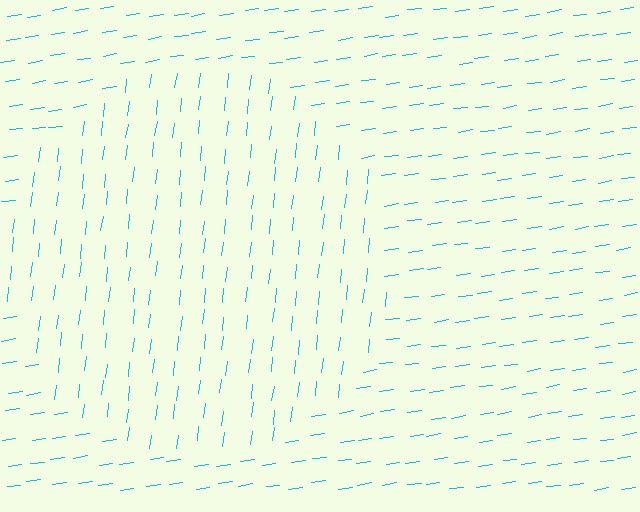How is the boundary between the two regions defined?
The boundary is defined purely by a change in line orientation (approximately 75 degrees difference). All lines are the same color and thickness.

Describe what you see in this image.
The image is filled with small cyan line segments. A circle region in the image has lines oriented differently from the surrounding lines, creating a visible texture boundary.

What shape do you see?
I see a circle.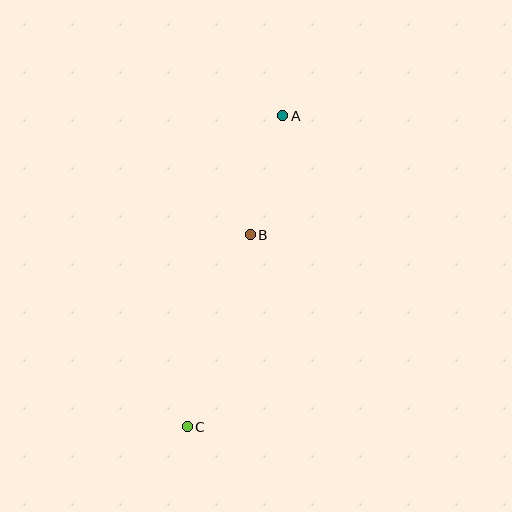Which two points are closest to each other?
Points A and B are closest to each other.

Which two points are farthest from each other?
Points A and C are farthest from each other.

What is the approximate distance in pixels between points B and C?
The distance between B and C is approximately 202 pixels.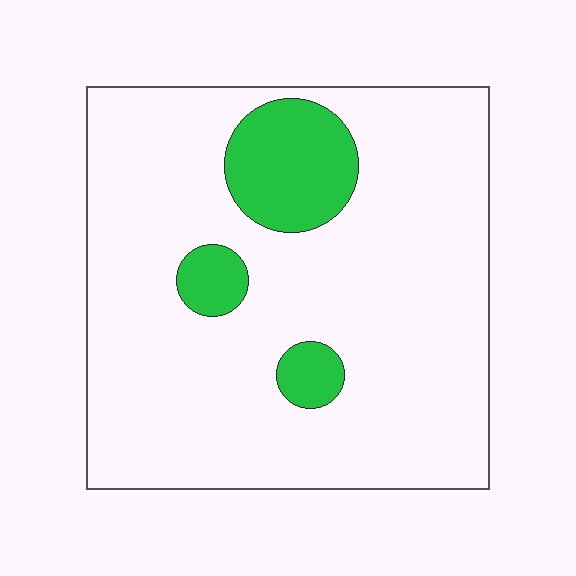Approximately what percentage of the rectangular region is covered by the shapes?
Approximately 15%.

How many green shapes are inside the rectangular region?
3.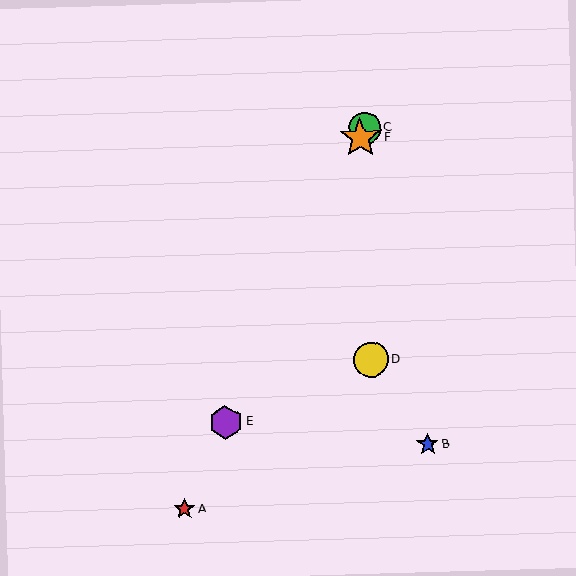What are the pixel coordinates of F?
Object F is at (360, 138).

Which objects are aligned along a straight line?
Objects A, C, E, F are aligned along a straight line.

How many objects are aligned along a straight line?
4 objects (A, C, E, F) are aligned along a straight line.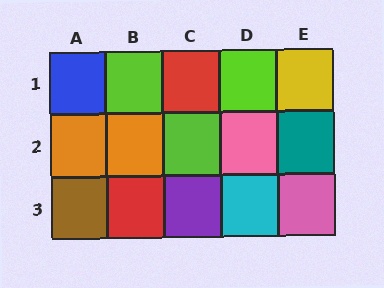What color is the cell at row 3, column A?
Brown.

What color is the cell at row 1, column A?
Blue.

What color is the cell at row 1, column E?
Yellow.